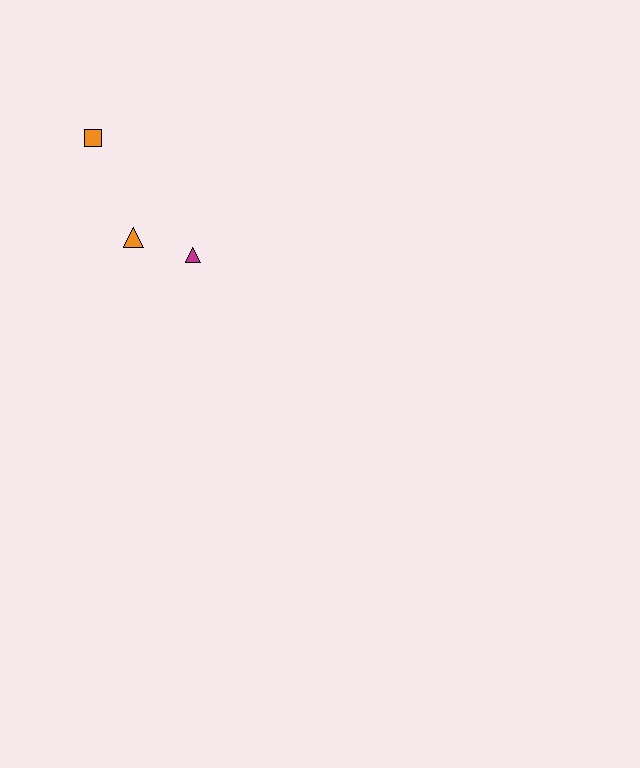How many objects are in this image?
There are 3 objects.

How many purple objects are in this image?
There are no purple objects.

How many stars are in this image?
There are no stars.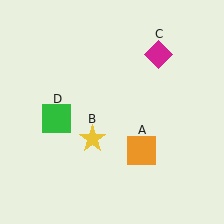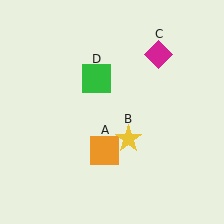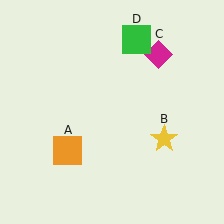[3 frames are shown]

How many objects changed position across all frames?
3 objects changed position: orange square (object A), yellow star (object B), green square (object D).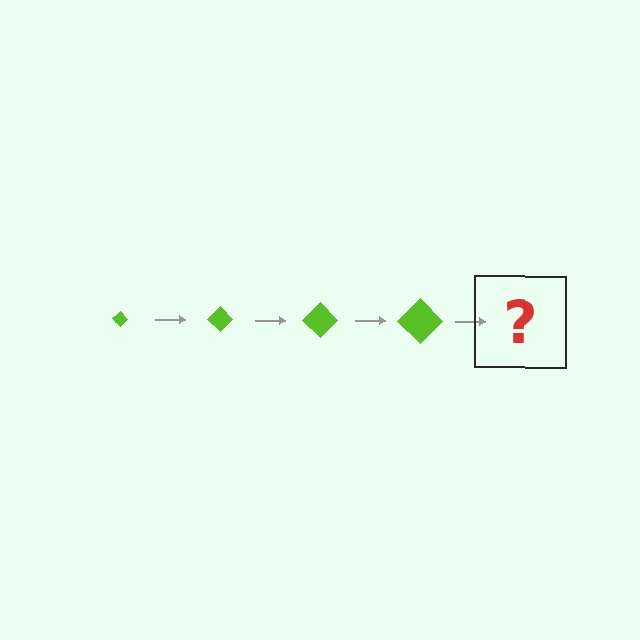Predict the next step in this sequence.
The next step is a lime diamond, larger than the previous one.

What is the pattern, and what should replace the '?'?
The pattern is that the diamond gets progressively larger each step. The '?' should be a lime diamond, larger than the previous one.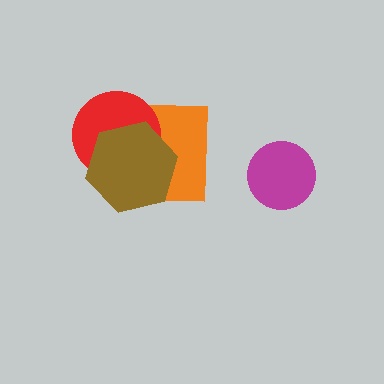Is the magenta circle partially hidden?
No, no other shape covers it.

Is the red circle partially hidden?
Yes, it is partially covered by another shape.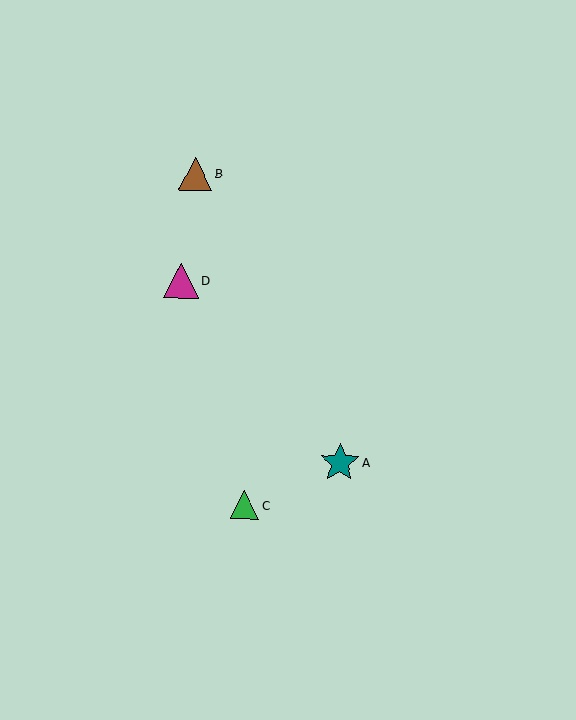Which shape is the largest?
The teal star (labeled A) is the largest.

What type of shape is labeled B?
Shape B is a brown triangle.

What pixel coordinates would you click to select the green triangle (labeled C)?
Click at (245, 505) to select the green triangle C.